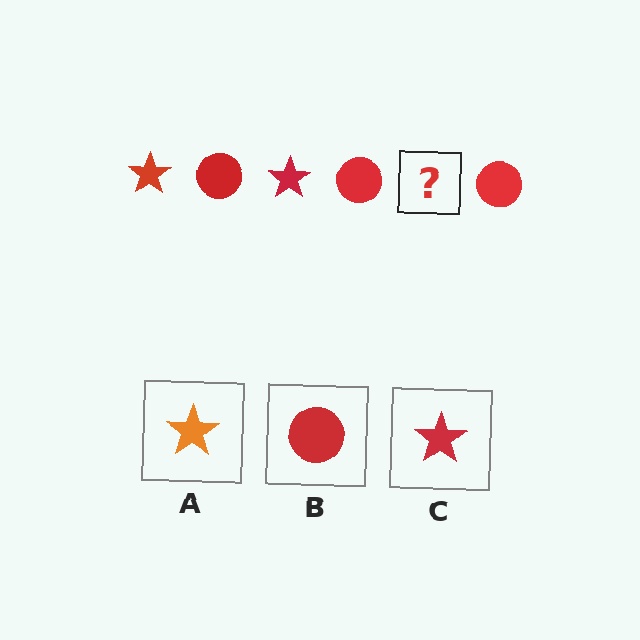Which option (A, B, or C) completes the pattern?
C.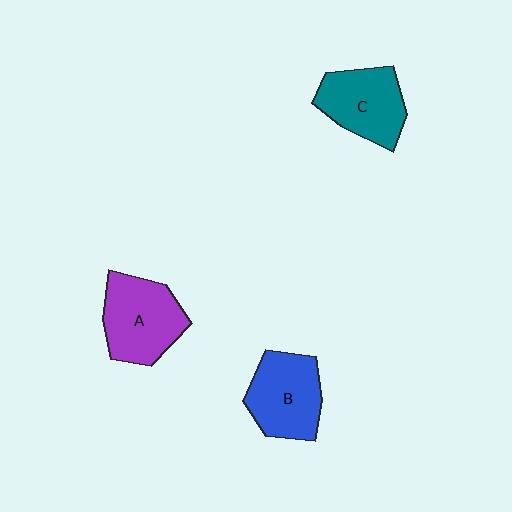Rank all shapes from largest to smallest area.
From largest to smallest: A (purple), B (blue), C (teal).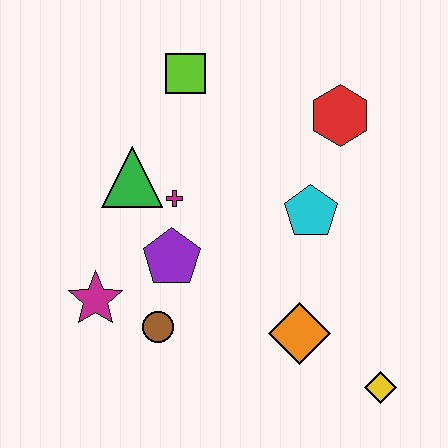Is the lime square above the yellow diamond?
Yes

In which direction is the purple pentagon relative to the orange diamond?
The purple pentagon is to the left of the orange diamond.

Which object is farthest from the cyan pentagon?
The magenta star is farthest from the cyan pentagon.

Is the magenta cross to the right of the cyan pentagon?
No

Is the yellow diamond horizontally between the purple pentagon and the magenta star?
No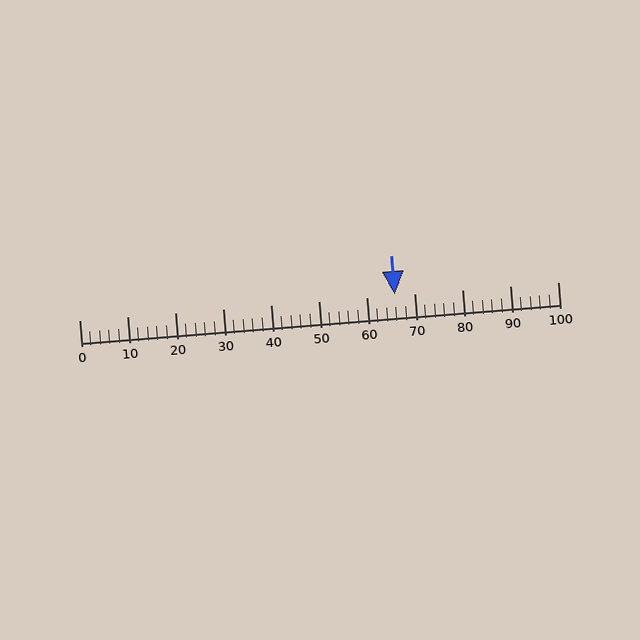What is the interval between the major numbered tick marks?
The major tick marks are spaced 10 units apart.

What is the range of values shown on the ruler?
The ruler shows values from 0 to 100.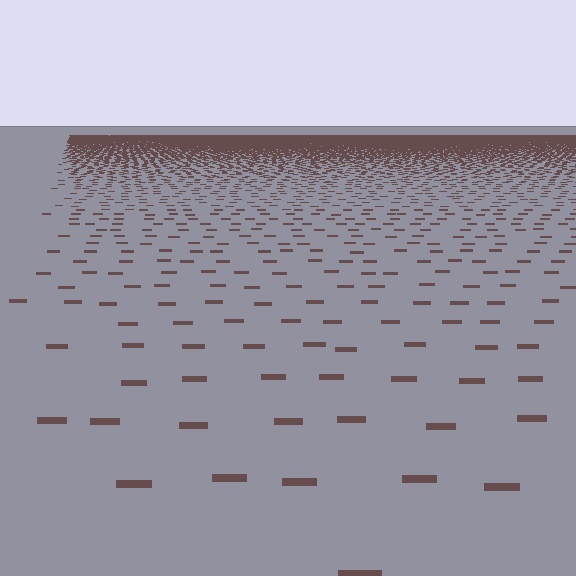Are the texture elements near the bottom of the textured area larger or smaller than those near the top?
Larger. Near the bottom, elements are closer to the viewer and appear at a bigger on-screen size.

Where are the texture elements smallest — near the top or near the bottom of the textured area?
Near the top.